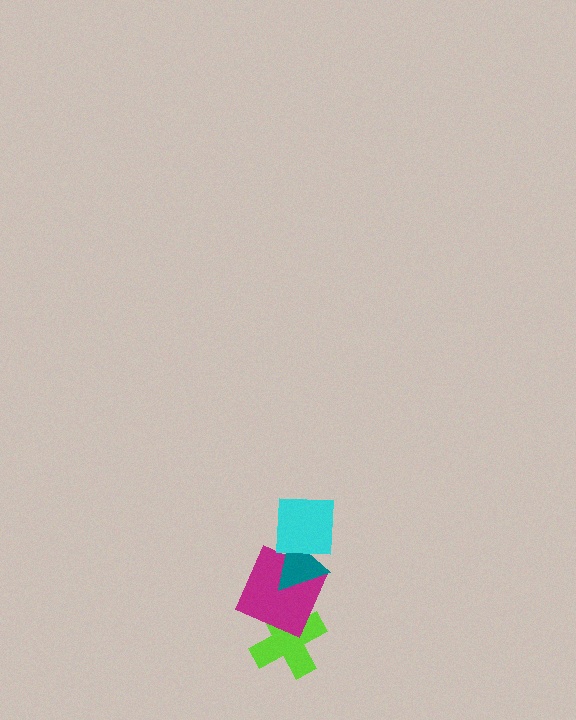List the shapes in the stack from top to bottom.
From top to bottom: the cyan square, the teal triangle, the magenta square, the lime cross.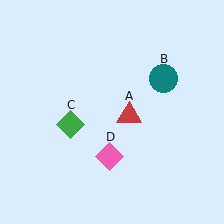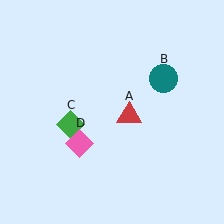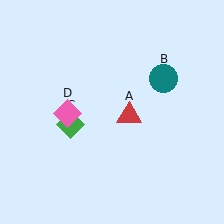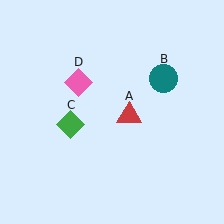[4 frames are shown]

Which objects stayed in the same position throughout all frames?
Red triangle (object A) and teal circle (object B) and green diamond (object C) remained stationary.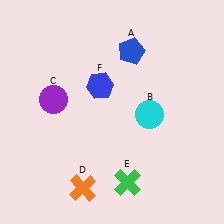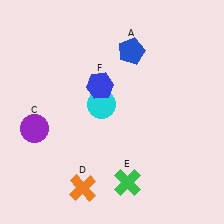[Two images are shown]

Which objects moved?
The objects that moved are: the cyan circle (B), the purple circle (C).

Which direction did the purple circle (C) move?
The purple circle (C) moved down.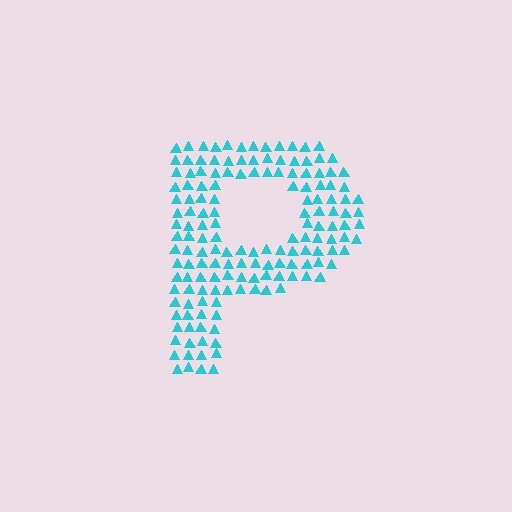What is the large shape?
The large shape is the letter P.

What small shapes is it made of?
It is made of small triangles.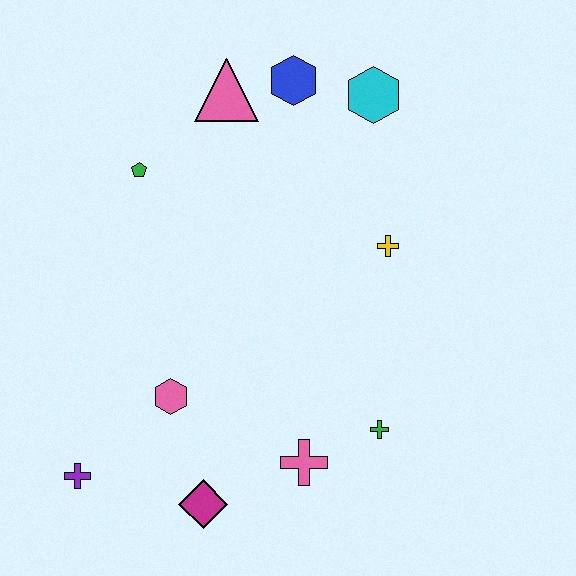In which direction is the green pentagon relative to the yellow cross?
The green pentagon is to the left of the yellow cross.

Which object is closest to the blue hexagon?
The pink triangle is closest to the blue hexagon.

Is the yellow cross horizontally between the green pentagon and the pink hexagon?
No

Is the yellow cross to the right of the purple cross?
Yes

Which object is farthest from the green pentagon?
The green cross is farthest from the green pentagon.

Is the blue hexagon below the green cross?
No